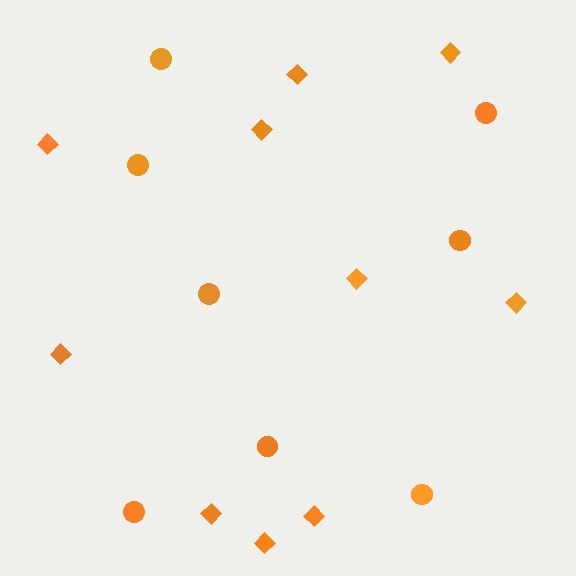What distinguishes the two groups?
There are 2 groups: one group of circles (8) and one group of diamonds (10).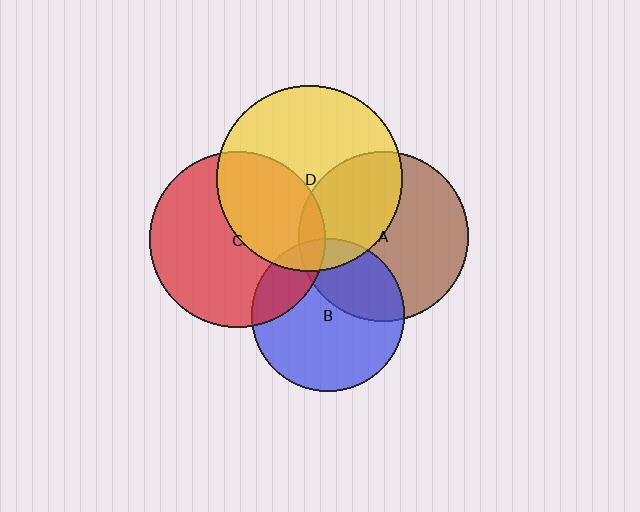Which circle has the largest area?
Circle D (yellow).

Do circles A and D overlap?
Yes.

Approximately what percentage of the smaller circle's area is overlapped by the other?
Approximately 40%.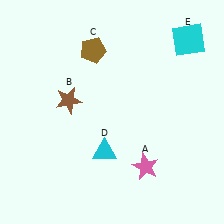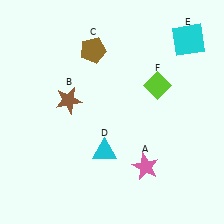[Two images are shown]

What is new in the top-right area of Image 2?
A lime diamond (F) was added in the top-right area of Image 2.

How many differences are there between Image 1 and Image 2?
There is 1 difference between the two images.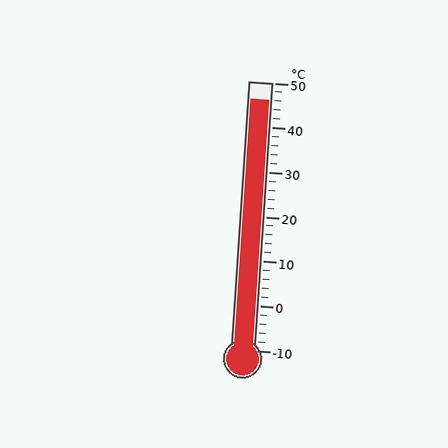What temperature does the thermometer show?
The thermometer shows approximately 46°C.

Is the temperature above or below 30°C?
The temperature is above 30°C.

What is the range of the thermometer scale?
The thermometer scale ranges from -10°C to 50°C.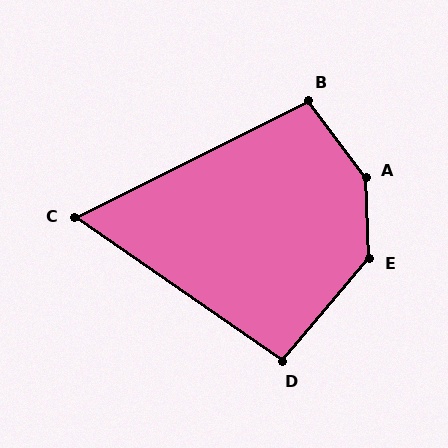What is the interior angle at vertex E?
Approximately 138 degrees (obtuse).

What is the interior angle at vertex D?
Approximately 96 degrees (obtuse).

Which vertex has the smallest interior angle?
C, at approximately 61 degrees.